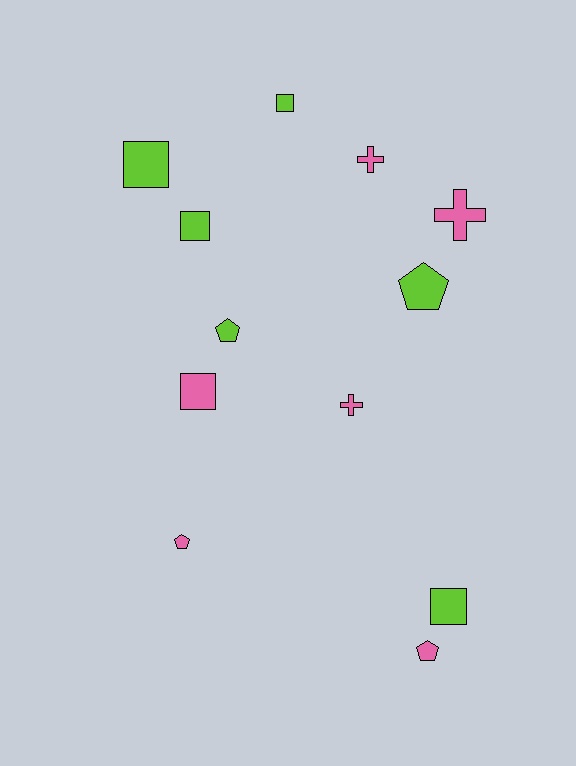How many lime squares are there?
There are 4 lime squares.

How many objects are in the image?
There are 12 objects.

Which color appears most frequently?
Pink, with 6 objects.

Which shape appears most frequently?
Square, with 5 objects.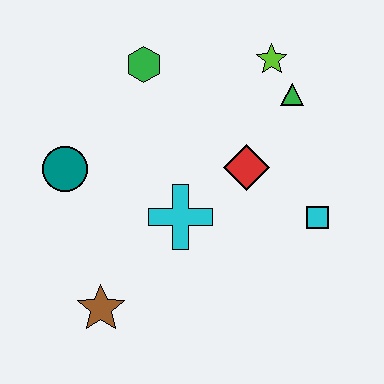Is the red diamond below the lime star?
Yes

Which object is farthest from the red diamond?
The brown star is farthest from the red diamond.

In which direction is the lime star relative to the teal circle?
The lime star is to the right of the teal circle.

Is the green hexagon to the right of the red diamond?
No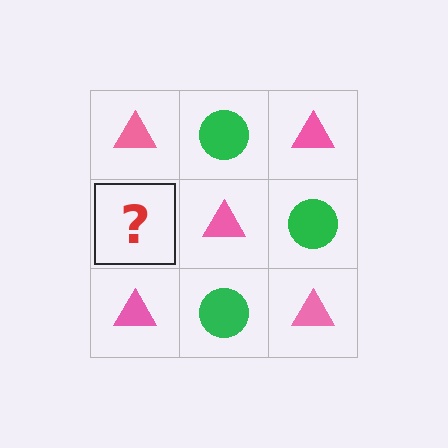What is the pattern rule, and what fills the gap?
The rule is that it alternates pink triangle and green circle in a checkerboard pattern. The gap should be filled with a green circle.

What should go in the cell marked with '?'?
The missing cell should contain a green circle.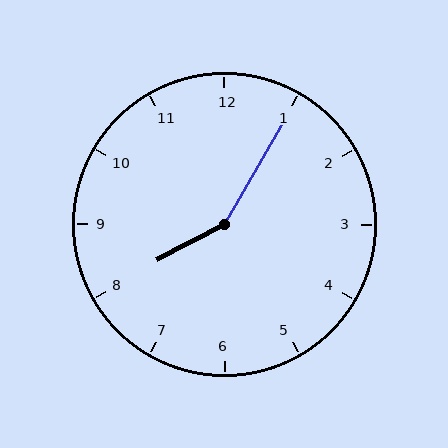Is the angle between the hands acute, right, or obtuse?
It is obtuse.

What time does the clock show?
8:05.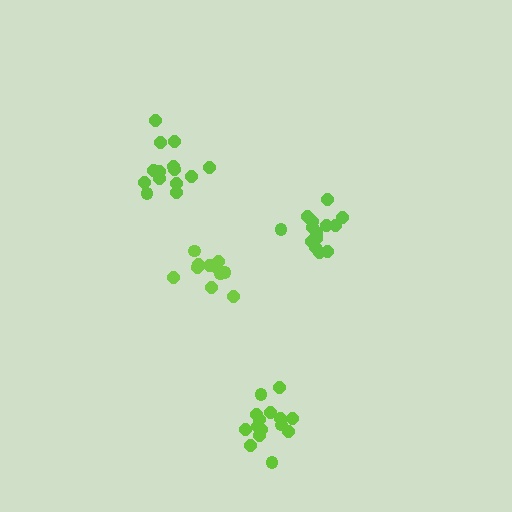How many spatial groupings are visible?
There are 4 spatial groupings.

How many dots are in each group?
Group 1: 15 dots, Group 2: 15 dots, Group 3: 14 dots, Group 4: 11 dots (55 total).